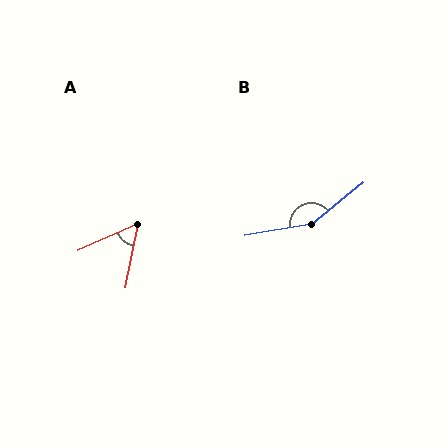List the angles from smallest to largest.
A (54°), B (150°).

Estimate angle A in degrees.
Approximately 54 degrees.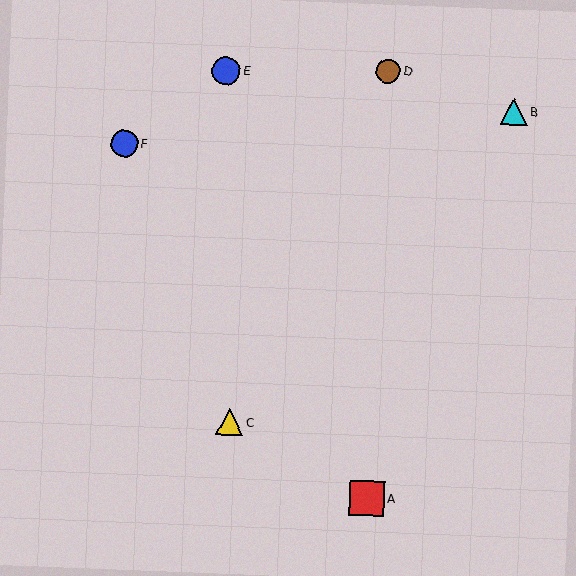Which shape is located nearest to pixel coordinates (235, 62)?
The blue circle (labeled E) at (226, 71) is nearest to that location.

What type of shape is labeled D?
Shape D is a brown circle.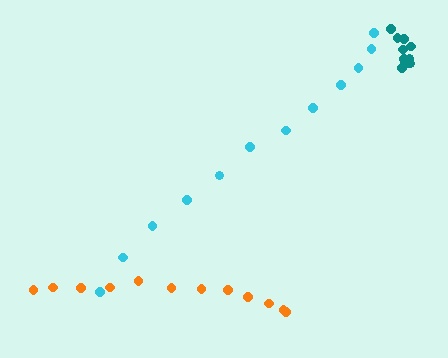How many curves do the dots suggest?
There are 3 distinct paths.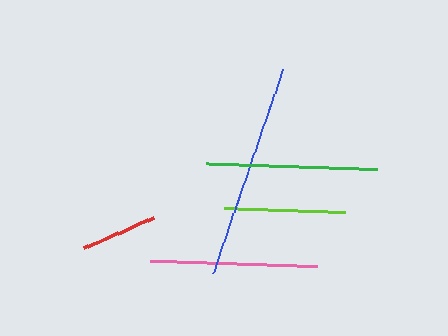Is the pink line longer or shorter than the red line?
The pink line is longer than the red line.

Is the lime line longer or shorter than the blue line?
The blue line is longer than the lime line.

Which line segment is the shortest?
The red line is the shortest at approximately 76 pixels.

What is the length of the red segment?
The red segment is approximately 76 pixels long.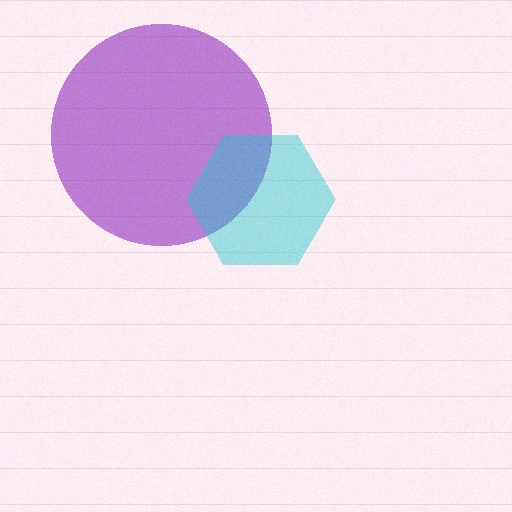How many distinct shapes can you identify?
There are 2 distinct shapes: a purple circle, a cyan hexagon.